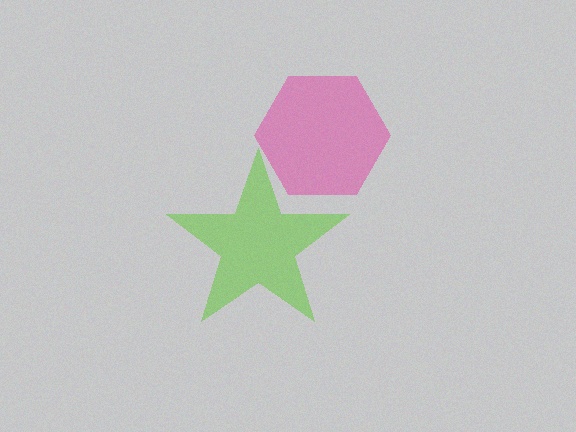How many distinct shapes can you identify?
There are 2 distinct shapes: a pink hexagon, a lime star.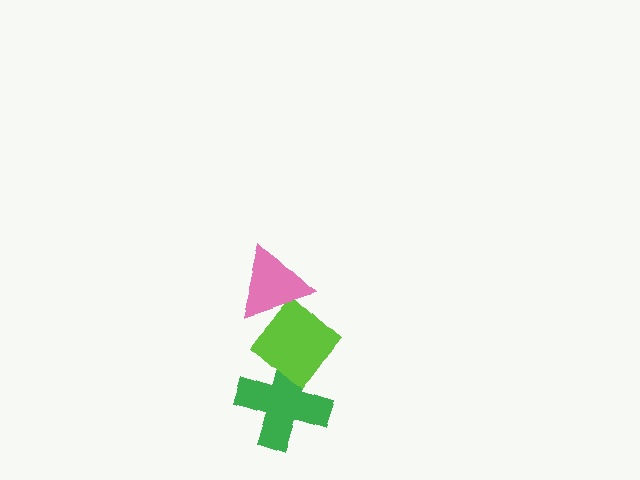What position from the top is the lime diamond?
The lime diamond is 2nd from the top.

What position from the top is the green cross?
The green cross is 3rd from the top.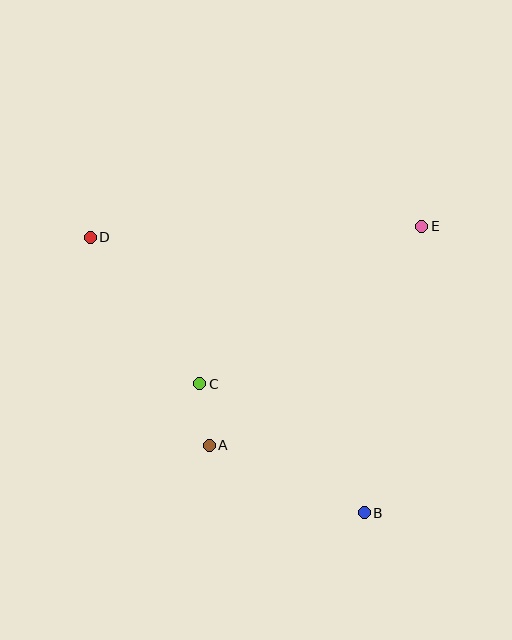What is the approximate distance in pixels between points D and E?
The distance between D and E is approximately 331 pixels.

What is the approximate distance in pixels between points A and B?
The distance between A and B is approximately 169 pixels.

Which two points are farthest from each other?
Points B and D are farthest from each other.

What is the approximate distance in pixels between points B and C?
The distance between B and C is approximately 209 pixels.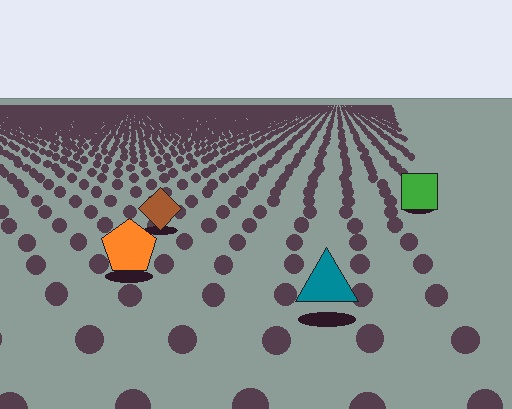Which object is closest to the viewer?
The teal triangle is closest. The texture marks near it are larger and more spread out.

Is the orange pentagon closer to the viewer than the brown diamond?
Yes. The orange pentagon is closer — you can tell from the texture gradient: the ground texture is coarser near it.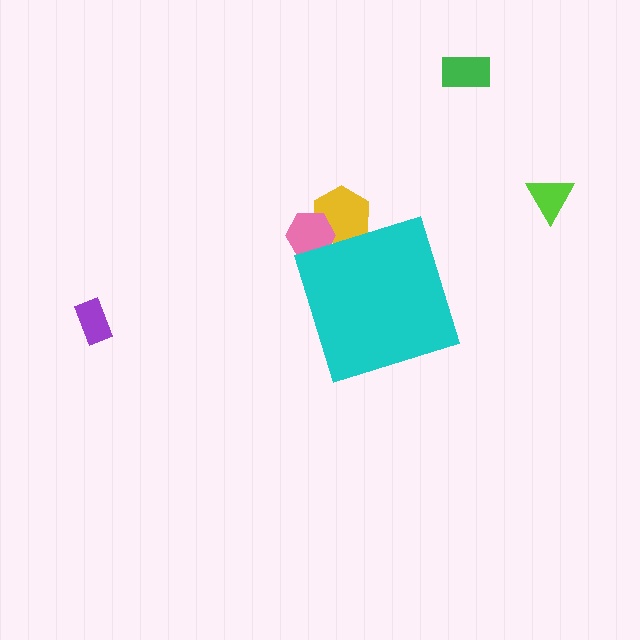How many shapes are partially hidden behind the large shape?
2 shapes are partially hidden.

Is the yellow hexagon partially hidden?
Yes, the yellow hexagon is partially hidden behind the cyan diamond.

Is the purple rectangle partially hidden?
No, the purple rectangle is fully visible.